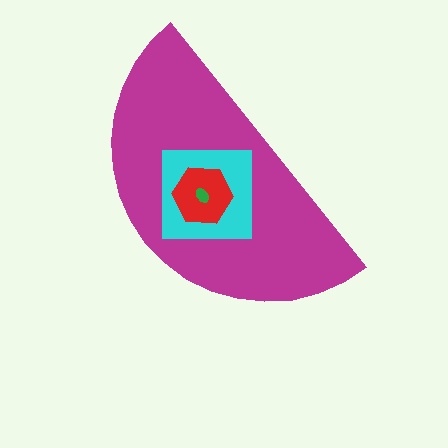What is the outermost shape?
The magenta semicircle.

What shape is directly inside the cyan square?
The red hexagon.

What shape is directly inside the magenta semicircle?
The cyan square.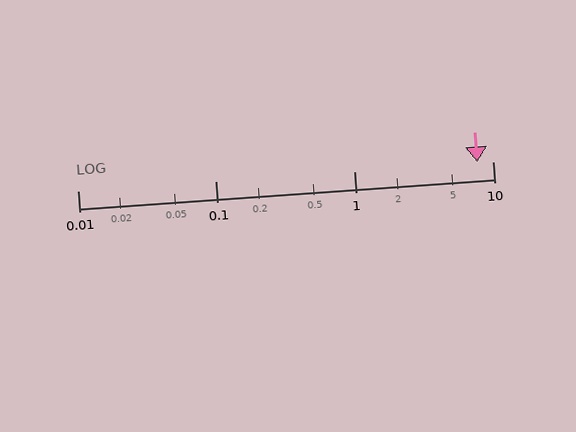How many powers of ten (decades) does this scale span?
The scale spans 3 decades, from 0.01 to 10.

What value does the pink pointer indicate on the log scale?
The pointer indicates approximately 7.7.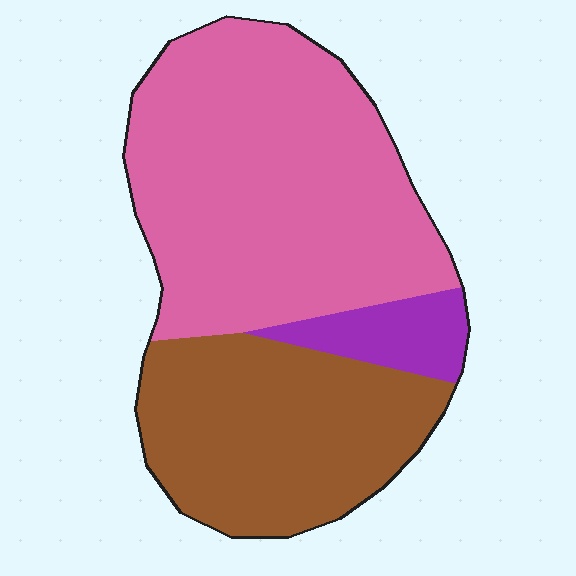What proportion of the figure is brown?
Brown covers roughly 35% of the figure.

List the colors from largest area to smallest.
From largest to smallest: pink, brown, purple.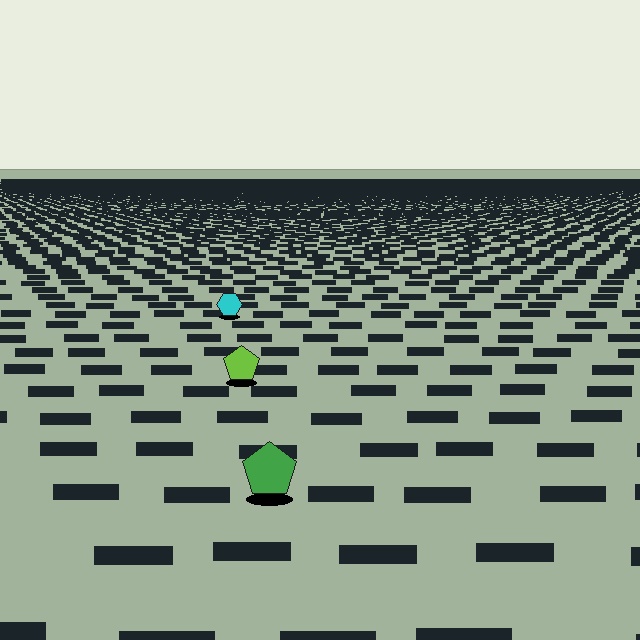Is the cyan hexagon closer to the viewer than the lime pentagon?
No. The lime pentagon is closer — you can tell from the texture gradient: the ground texture is coarser near it.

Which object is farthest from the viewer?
The cyan hexagon is farthest from the viewer. It appears smaller and the ground texture around it is denser.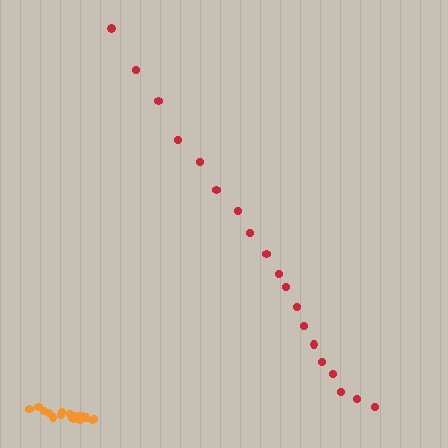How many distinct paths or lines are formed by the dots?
There are 2 distinct paths.